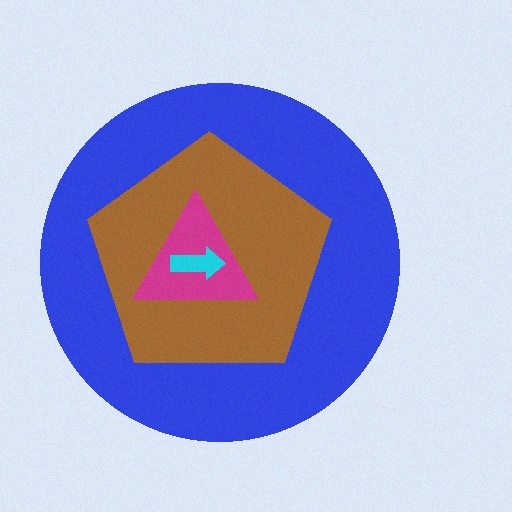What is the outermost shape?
The blue circle.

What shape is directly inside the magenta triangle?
The cyan arrow.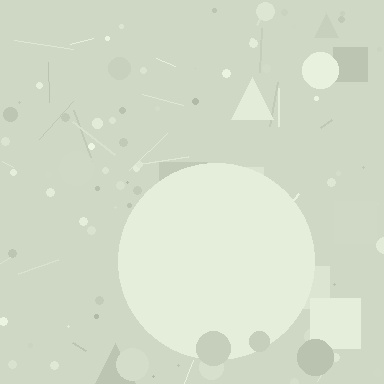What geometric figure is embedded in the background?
A circle is embedded in the background.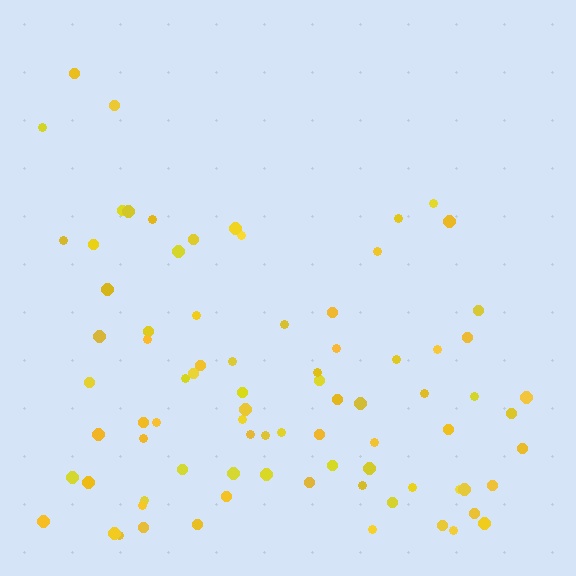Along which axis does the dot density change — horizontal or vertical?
Vertical.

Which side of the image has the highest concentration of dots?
The bottom.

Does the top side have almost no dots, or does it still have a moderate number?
Still a moderate number, just noticeably fewer than the bottom.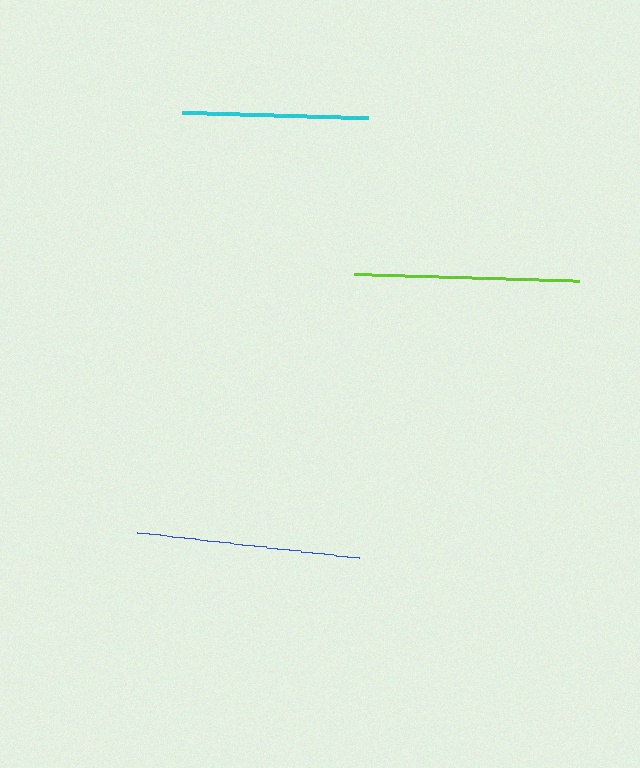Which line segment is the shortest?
The cyan line is the shortest at approximately 186 pixels.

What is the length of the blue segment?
The blue segment is approximately 222 pixels long.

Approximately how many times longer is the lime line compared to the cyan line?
The lime line is approximately 1.2 times the length of the cyan line.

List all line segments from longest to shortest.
From longest to shortest: lime, blue, cyan.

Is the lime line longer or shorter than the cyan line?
The lime line is longer than the cyan line.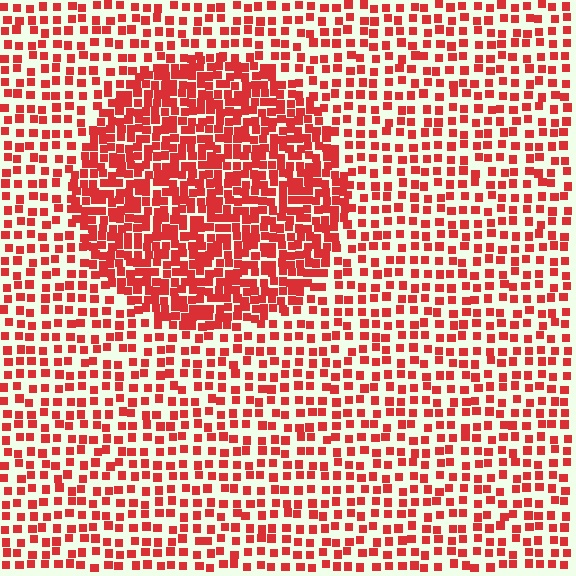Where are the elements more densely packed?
The elements are more densely packed inside the circle boundary.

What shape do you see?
I see a circle.